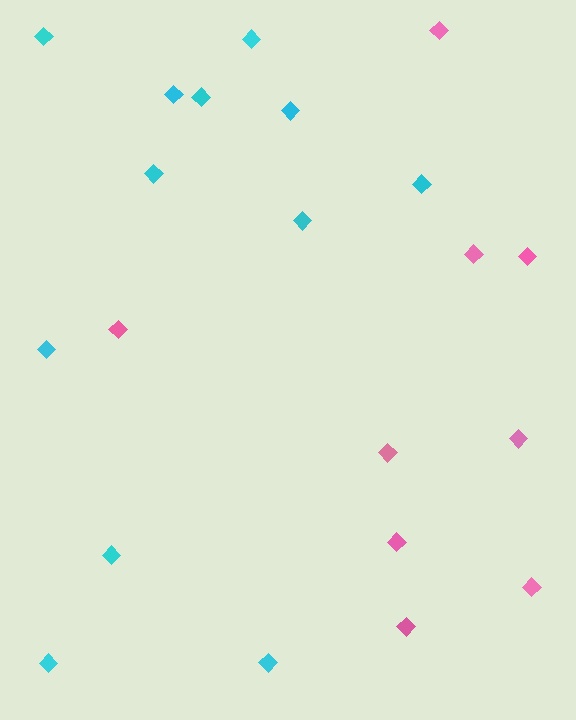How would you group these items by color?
There are 2 groups: one group of cyan diamonds (12) and one group of pink diamonds (9).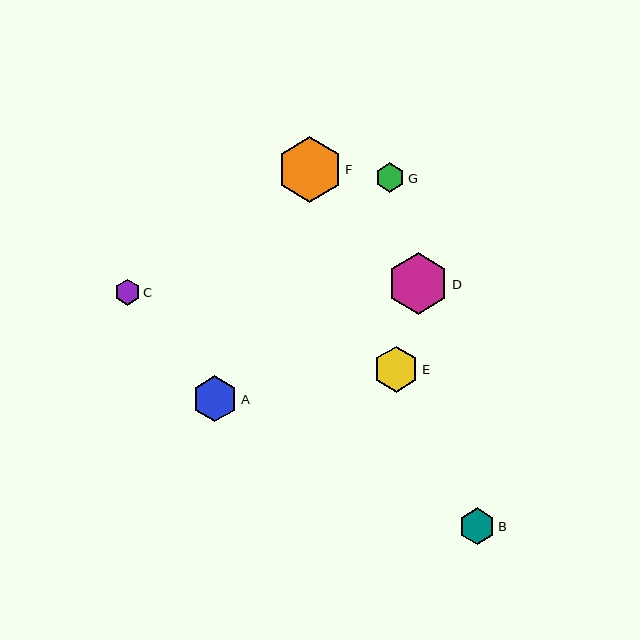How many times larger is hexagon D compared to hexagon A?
Hexagon D is approximately 1.3 times the size of hexagon A.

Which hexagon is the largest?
Hexagon F is the largest with a size of approximately 65 pixels.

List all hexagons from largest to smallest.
From largest to smallest: F, D, A, E, B, G, C.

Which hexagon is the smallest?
Hexagon C is the smallest with a size of approximately 26 pixels.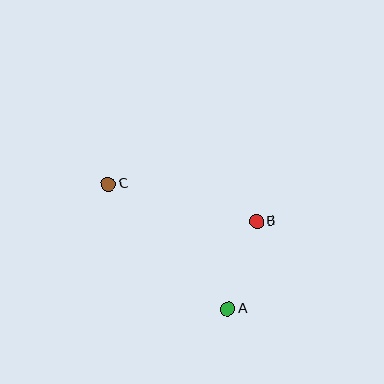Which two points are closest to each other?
Points A and B are closest to each other.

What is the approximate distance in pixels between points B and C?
The distance between B and C is approximately 153 pixels.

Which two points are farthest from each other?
Points A and C are farthest from each other.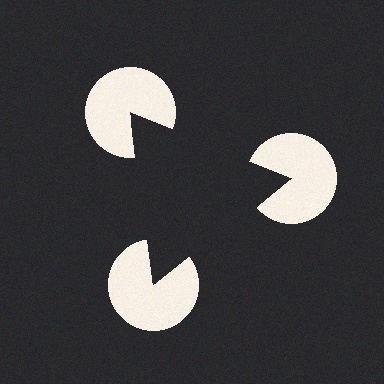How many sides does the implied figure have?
3 sides.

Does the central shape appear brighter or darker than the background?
It typically appears slightly darker than the background, even though no actual brightness change is drawn.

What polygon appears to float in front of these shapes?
An illusory triangle — its edges are inferred from the aligned wedge cuts in the pac-man discs, not physically drawn.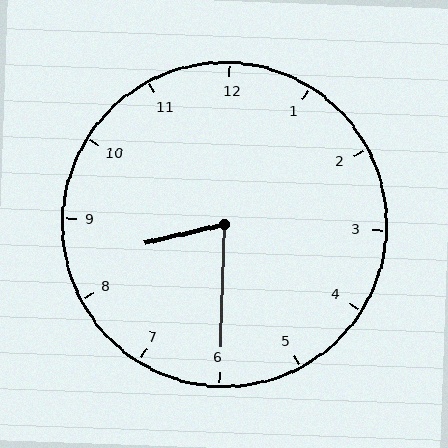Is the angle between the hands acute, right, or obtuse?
It is acute.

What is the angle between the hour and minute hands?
Approximately 75 degrees.